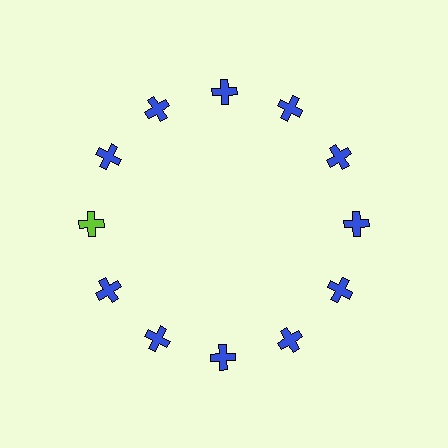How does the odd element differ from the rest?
It has a different color: lime instead of blue.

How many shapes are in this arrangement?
There are 12 shapes arranged in a ring pattern.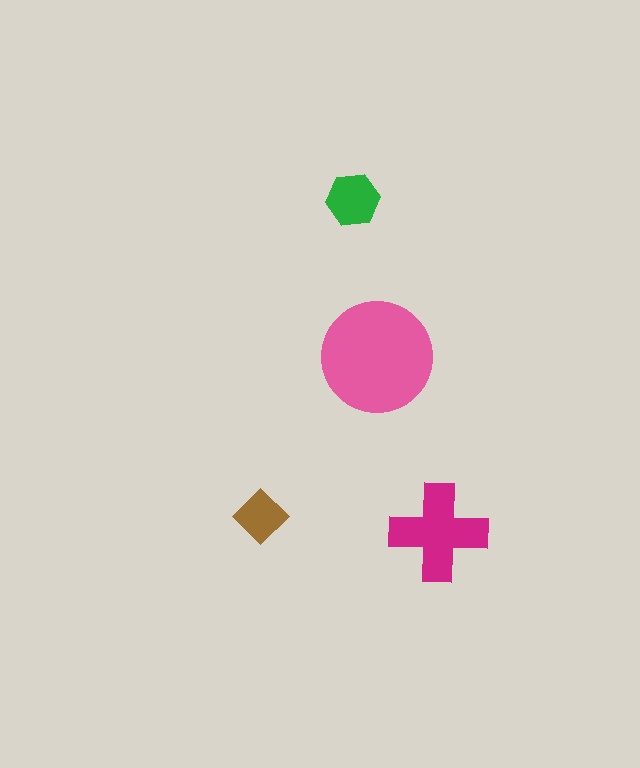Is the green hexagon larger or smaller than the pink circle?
Smaller.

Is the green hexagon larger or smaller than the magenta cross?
Smaller.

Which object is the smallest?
The brown diamond.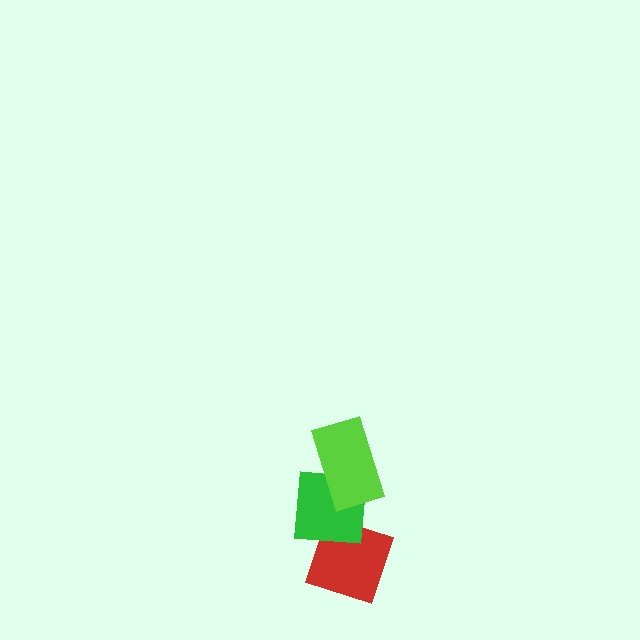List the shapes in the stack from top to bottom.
From top to bottom: the lime rectangle, the green square, the red diamond.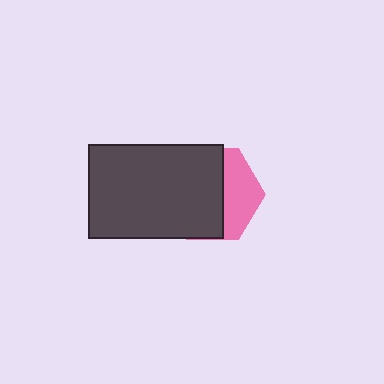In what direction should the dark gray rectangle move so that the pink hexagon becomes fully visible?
The dark gray rectangle should move left. That is the shortest direction to clear the overlap and leave the pink hexagon fully visible.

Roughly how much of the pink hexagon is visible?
A small part of it is visible (roughly 36%).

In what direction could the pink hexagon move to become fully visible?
The pink hexagon could move right. That would shift it out from behind the dark gray rectangle entirely.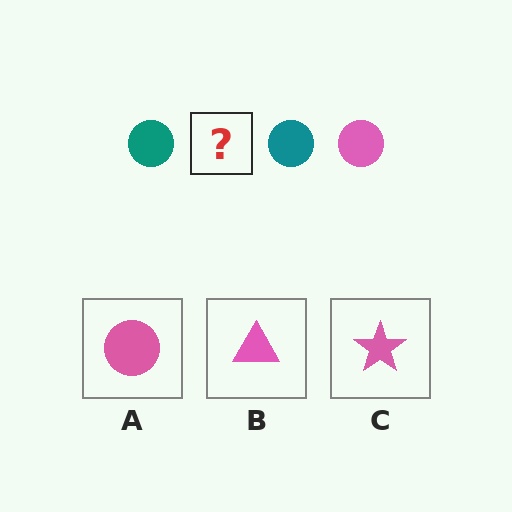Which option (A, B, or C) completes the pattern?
A.